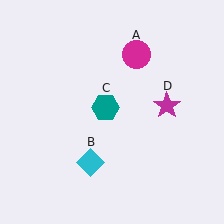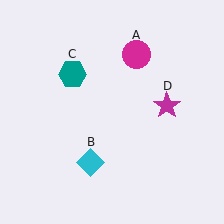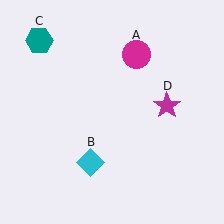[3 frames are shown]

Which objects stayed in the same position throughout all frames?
Magenta circle (object A) and cyan diamond (object B) and magenta star (object D) remained stationary.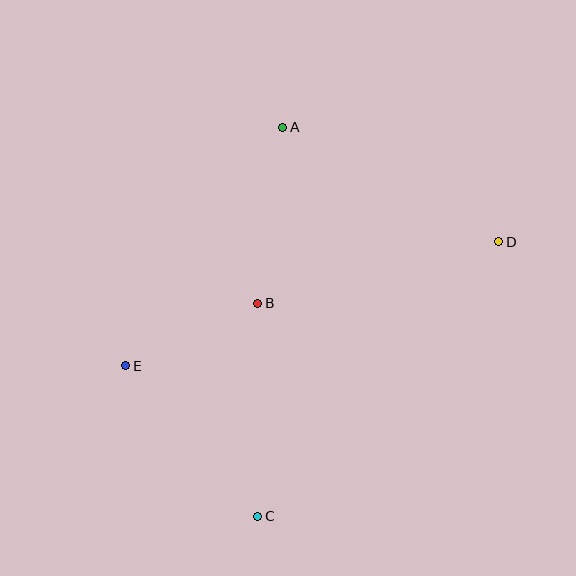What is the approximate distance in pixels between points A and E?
The distance between A and E is approximately 286 pixels.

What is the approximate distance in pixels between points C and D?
The distance between C and D is approximately 365 pixels.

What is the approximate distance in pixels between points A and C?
The distance between A and C is approximately 390 pixels.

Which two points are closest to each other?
Points B and E are closest to each other.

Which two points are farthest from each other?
Points D and E are farthest from each other.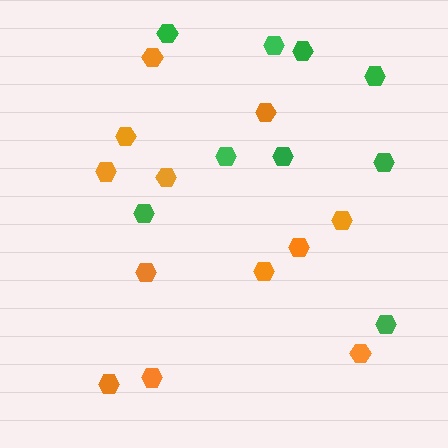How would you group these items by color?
There are 2 groups: one group of green hexagons (9) and one group of orange hexagons (12).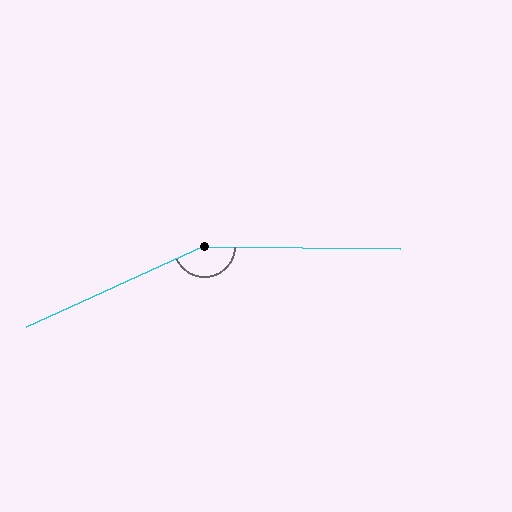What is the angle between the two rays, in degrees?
Approximately 155 degrees.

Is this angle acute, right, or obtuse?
It is obtuse.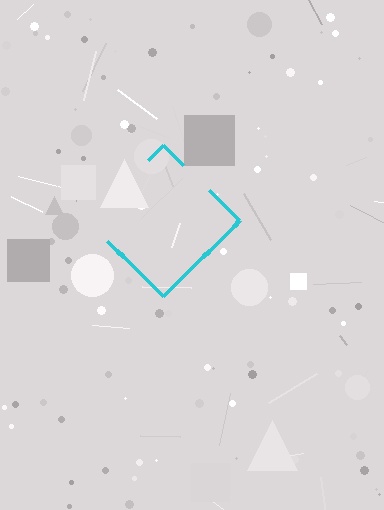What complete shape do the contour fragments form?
The contour fragments form a diamond.